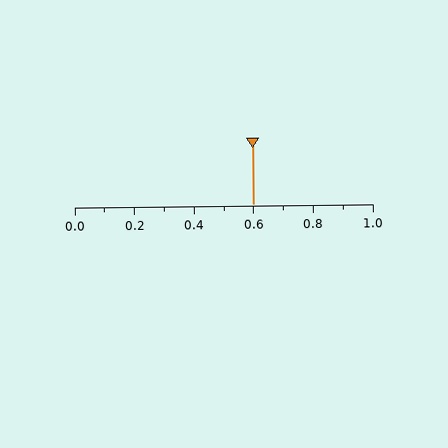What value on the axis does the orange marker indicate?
The marker indicates approximately 0.6.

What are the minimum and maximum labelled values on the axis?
The axis runs from 0.0 to 1.0.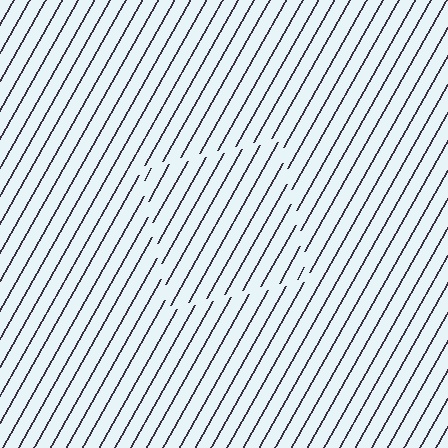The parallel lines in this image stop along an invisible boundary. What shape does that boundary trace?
An illusory square. The interior of the shape contains the same grating, shifted by half a period — the contour is defined by the phase discontinuity where line-ends from the inner and outer gratings abut.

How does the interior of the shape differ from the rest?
The interior of the shape contains the same grating, shifted by half a period — the contour is defined by the phase discontinuity where line-ends from the inner and outer gratings abut.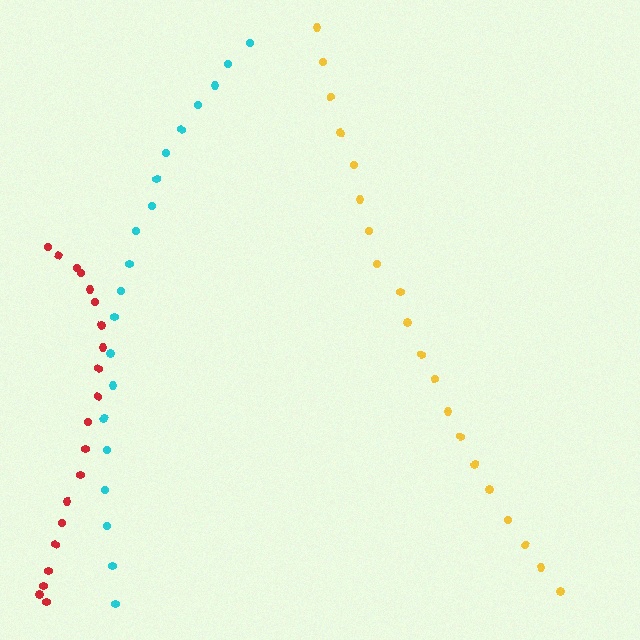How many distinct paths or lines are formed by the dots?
There are 3 distinct paths.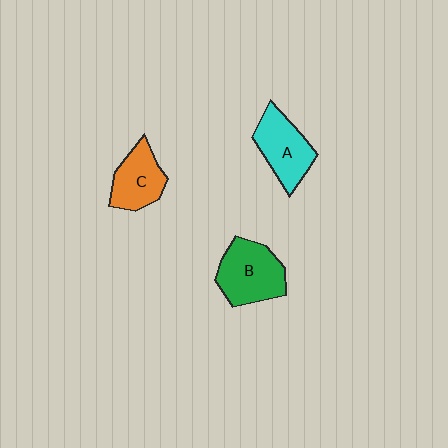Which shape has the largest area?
Shape B (green).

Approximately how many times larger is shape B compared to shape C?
Approximately 1.3 times.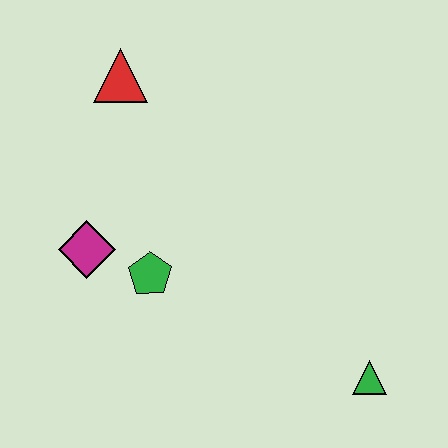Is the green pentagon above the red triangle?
No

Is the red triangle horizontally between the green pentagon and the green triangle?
No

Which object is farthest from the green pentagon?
The green triangle is farthest from the green pentagon.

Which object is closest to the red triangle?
The magenta diamond is closest to the red triangle.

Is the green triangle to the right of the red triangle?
Yes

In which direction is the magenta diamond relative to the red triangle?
The magenta diamond is below the red triangle.